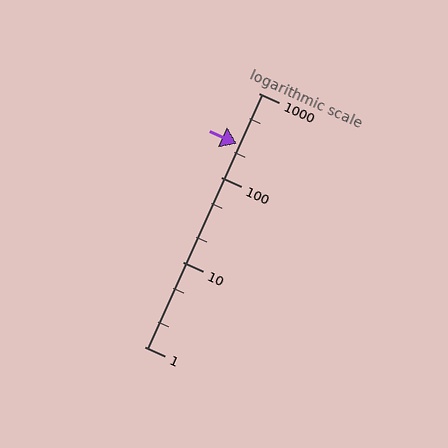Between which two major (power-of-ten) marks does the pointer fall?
The pointer is between 100 and 1000.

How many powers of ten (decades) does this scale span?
The scale spans 3 decades, from 1 to 1000.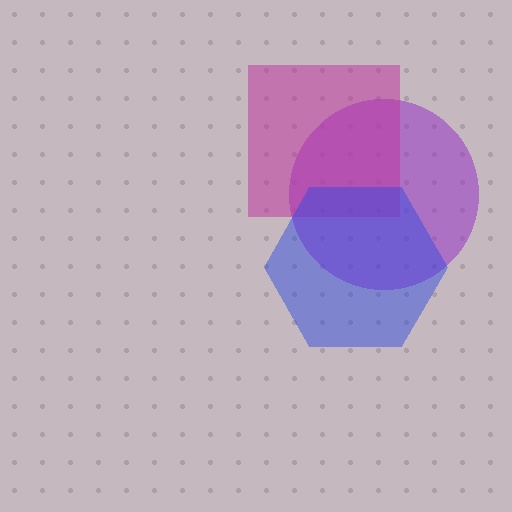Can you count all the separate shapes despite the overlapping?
Yes, there are 3 separate shapes.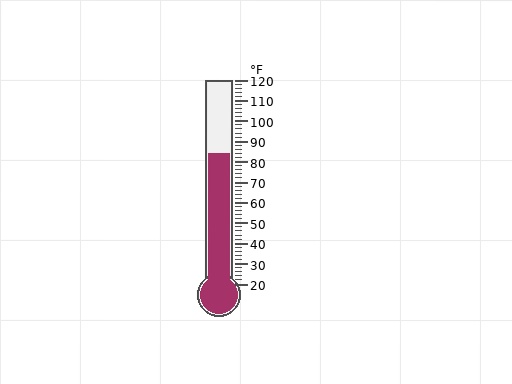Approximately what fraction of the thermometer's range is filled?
The thermometer is filled to approximately 65% of its range.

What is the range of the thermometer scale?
The thermometer scale ranges from 20°F to 120°F.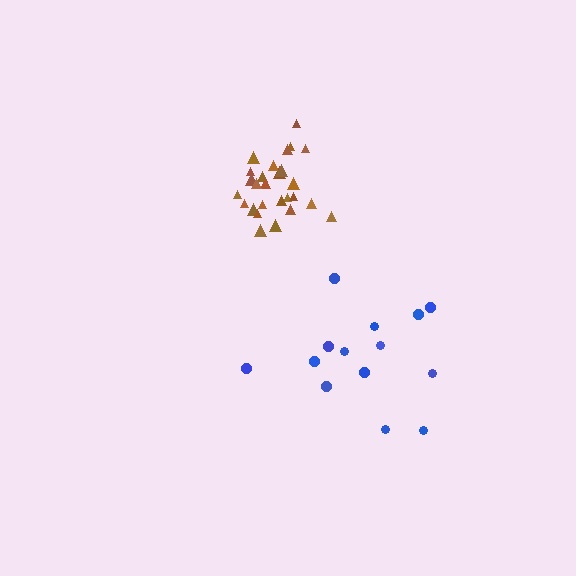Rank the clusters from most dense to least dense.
brown, blue.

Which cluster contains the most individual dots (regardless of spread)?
Brown (27).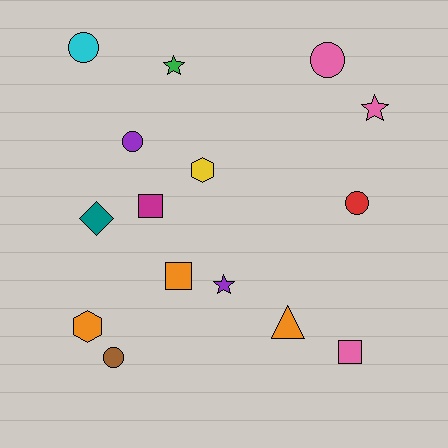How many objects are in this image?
There are 15 objects.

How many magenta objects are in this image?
There is 1 magenta object.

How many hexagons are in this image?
There are 2 hexagons.